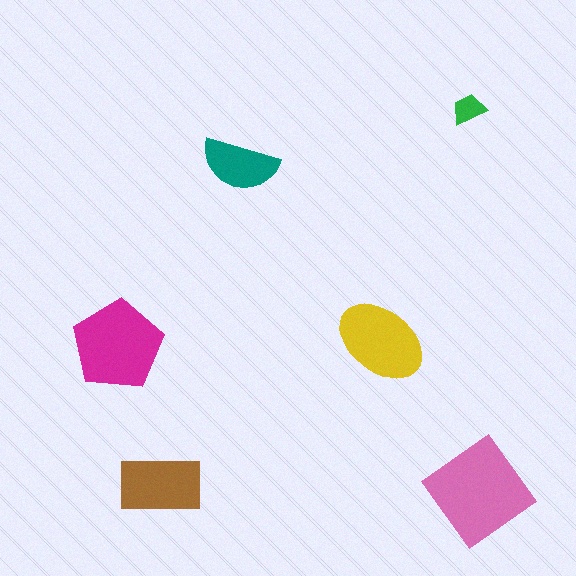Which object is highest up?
The green trapezoid is topmost.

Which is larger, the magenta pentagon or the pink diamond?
The pink diamond.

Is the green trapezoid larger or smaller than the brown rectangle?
Smaller.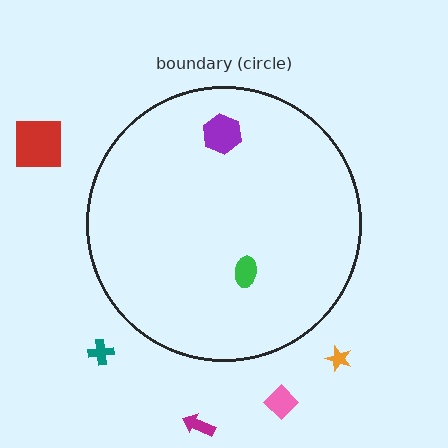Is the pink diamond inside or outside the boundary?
Outside.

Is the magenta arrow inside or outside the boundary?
Outside.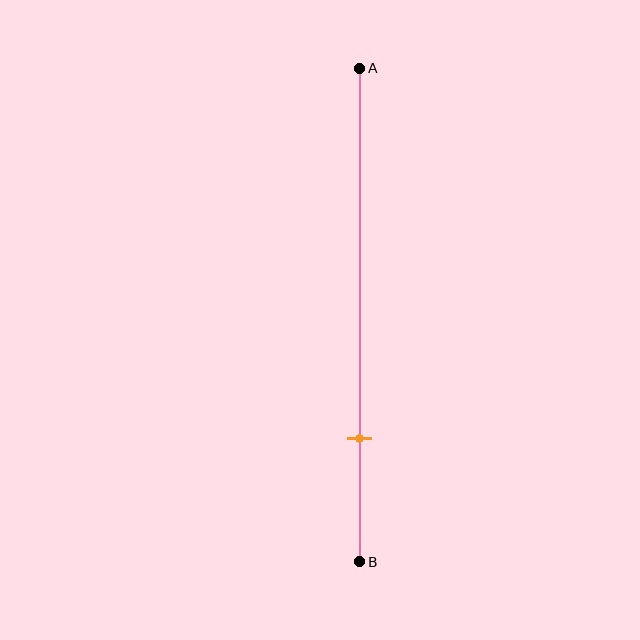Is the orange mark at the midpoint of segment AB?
No, the mark is at about 75% from A, not at the 50% midpoint.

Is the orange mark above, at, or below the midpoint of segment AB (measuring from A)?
The orange mark is below the midpoint of segment AB.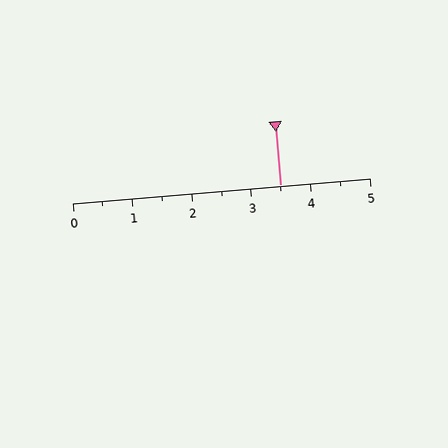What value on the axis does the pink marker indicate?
The marker indicates approximately 3.5.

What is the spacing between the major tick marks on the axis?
The major ticks are spaced 1 apart.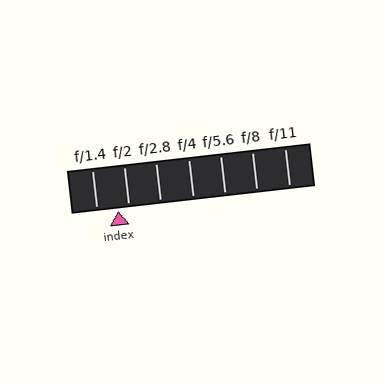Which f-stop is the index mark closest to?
The index mark is closest to f/2.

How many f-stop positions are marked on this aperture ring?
There are 7 f-stop positions marked.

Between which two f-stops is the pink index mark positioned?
The index mark is between f/1.4 and f/2.